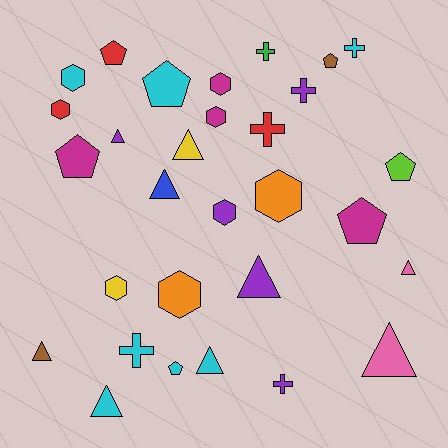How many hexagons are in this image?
There are 8 hexagons.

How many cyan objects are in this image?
There are 7 cyan objects.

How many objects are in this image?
There are 30 objects.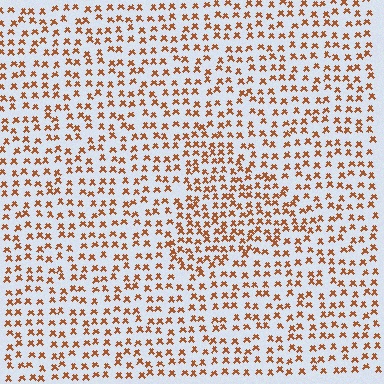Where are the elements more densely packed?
The elements are more densely packed inside the triangle boundary.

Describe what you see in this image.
The image contains small brown elements arranged at two different densities. A triangle-shaped region is visible where the elements are more densely packed than the surrounding area.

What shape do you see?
I see a triangle.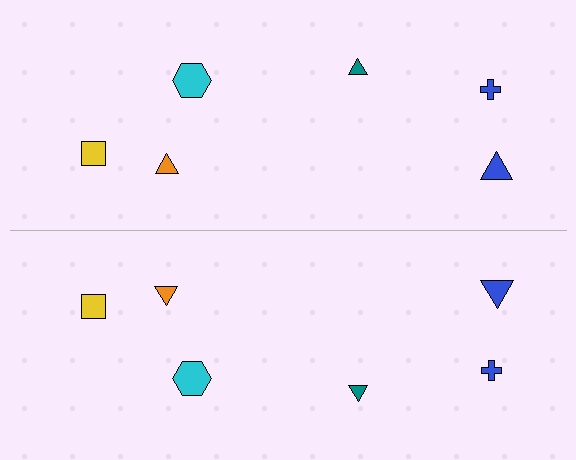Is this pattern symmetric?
Yes, this pattern has bilateral (reflection) symmetry.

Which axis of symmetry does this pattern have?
The pattern has a horizontal axis of symmetry running through the center of the image.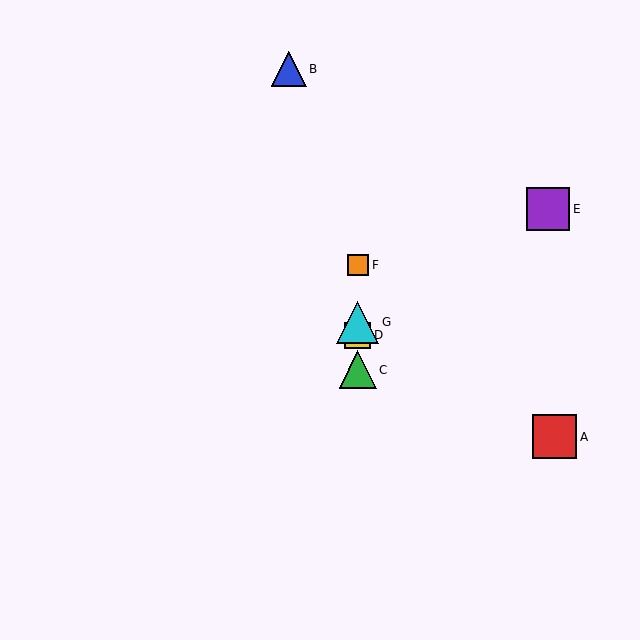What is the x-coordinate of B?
Object B is at x≈289.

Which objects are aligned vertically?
Objects C, D, F, G are aligned vertically.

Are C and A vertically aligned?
No, C is at x≈358 and A is at x≈555.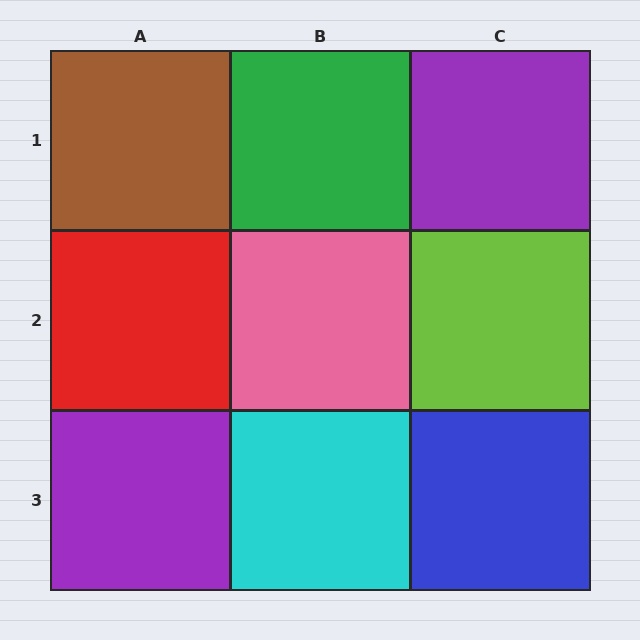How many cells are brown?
1 cell is brown.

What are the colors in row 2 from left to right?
Red, pink, lime.